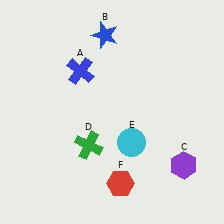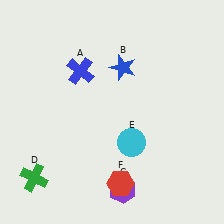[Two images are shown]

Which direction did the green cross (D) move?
The green cross (D) moved left.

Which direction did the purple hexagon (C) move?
The purple hexagon (C) moved left.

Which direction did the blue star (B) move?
The blue star (B) moved down.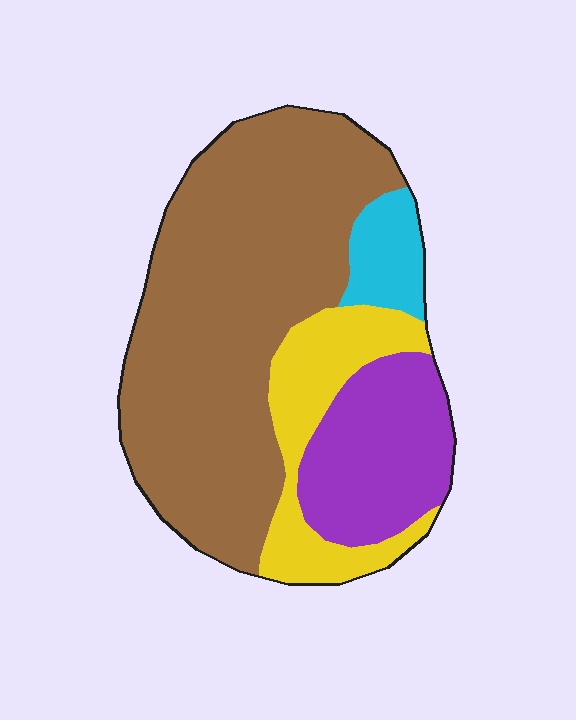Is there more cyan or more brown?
Brown.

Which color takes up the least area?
Cyan, at roughly 5%.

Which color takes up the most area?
Brown, at roughly 60%.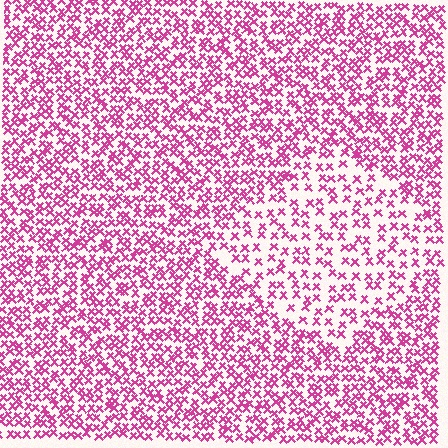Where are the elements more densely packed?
The elements are more densely packed outside the diamond boundary.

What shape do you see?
I see a diamond.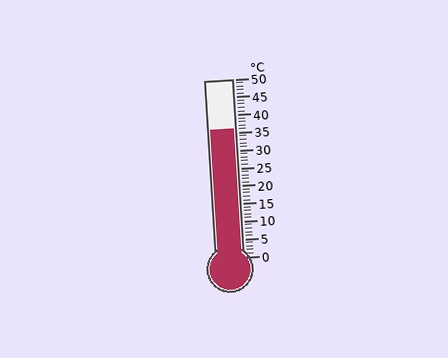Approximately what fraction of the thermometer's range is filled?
The thermometer is filled to approximately 70% of its range.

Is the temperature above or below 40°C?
The temperature is below 40°C.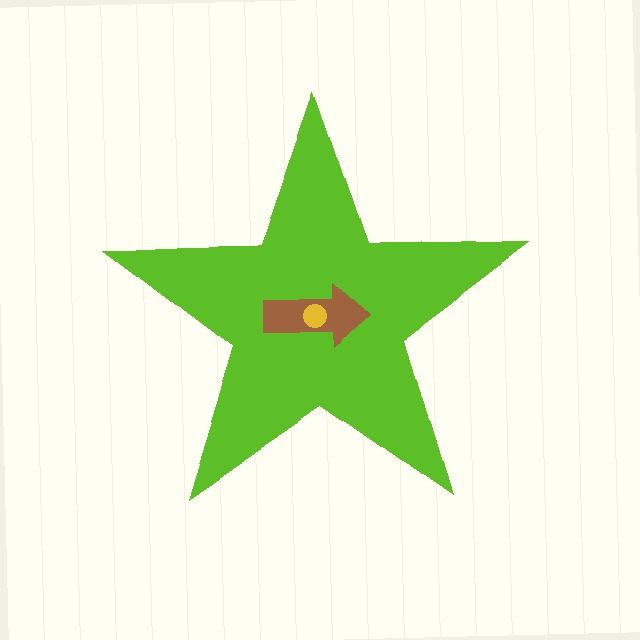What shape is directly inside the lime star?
The brown arrow.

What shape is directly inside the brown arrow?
The yellow circle.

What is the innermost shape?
The yellow circle.